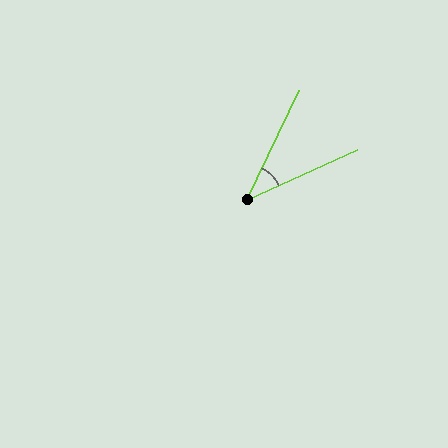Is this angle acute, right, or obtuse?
It is acute.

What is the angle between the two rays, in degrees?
Approximately 40 degrees.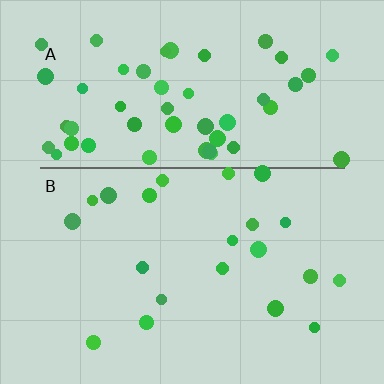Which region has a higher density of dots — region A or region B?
A (the top).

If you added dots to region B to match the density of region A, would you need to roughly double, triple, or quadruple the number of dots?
Approximately triple.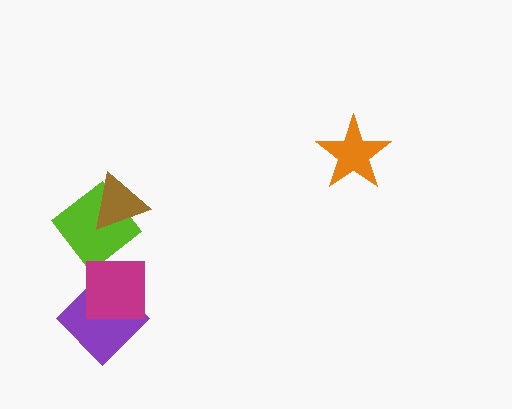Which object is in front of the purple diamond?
The magenta square is in front of the purple diamond.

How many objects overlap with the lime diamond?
1 object overlaps with the lime diamond.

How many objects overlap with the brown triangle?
1 object overlaps with the brown triangle.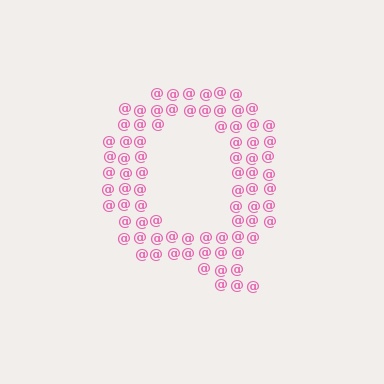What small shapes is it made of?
It is made of small at signs.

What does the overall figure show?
The overall figure shows the letter Q.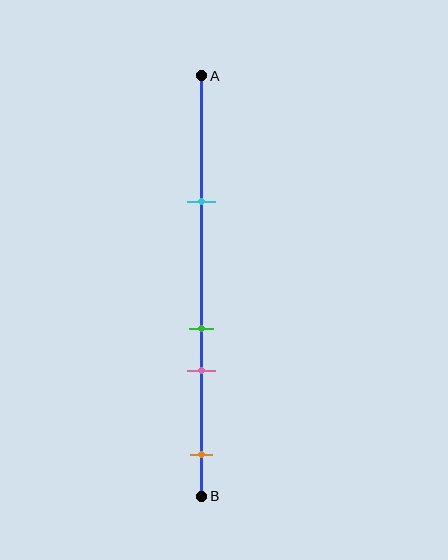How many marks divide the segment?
There are 4 marks dividing the segment.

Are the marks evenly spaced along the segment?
No, the marks are not evenly spaced.